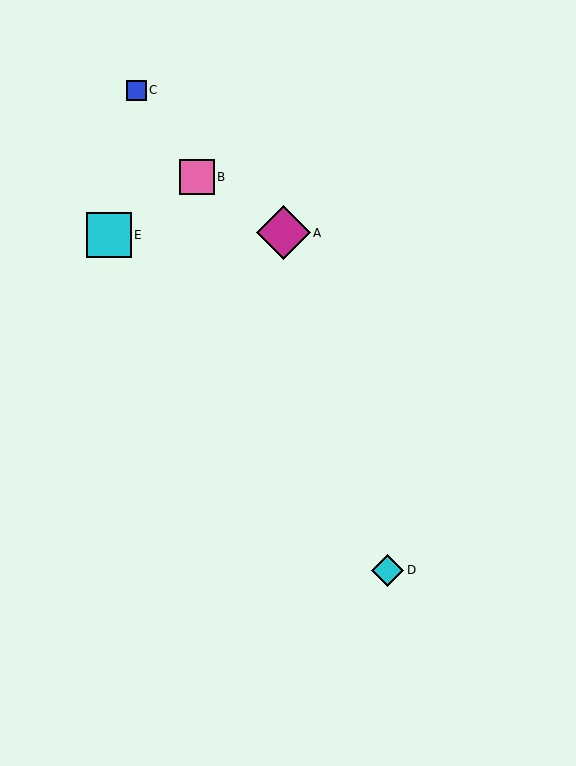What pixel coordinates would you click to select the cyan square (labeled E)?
Click at (109, 235) to select the cyan square E.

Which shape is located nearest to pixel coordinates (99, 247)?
The cyan square (labeled E) at (109, 235) is nearest to that location.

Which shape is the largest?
The magenta diamond (labeled A) is the largest.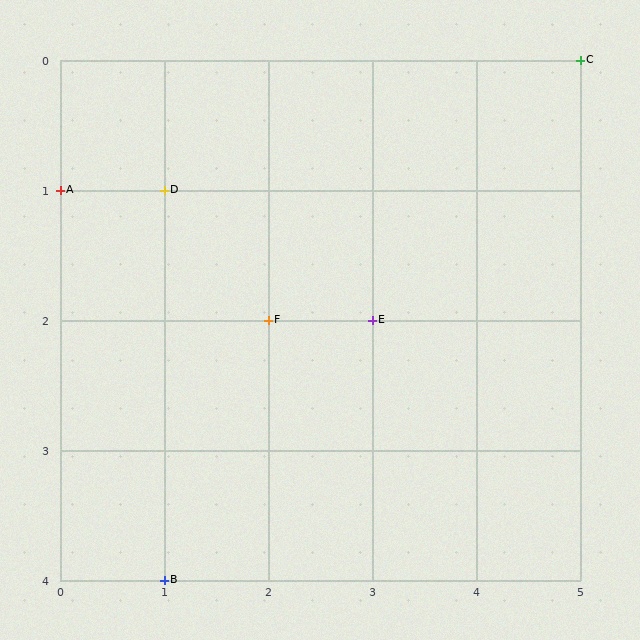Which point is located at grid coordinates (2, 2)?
Point F is at (2, 2).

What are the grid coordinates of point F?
Point F is at grid coordinates (2, 2).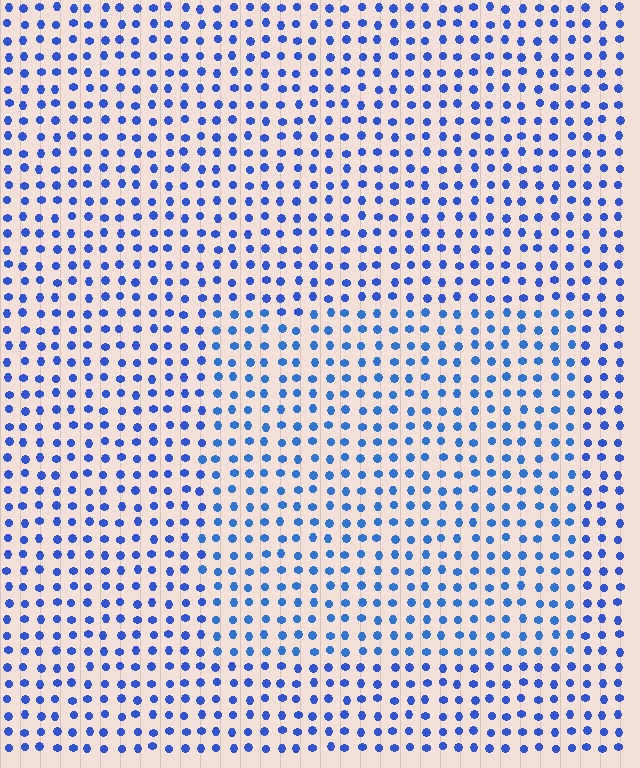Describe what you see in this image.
The image is filled with small blue elements in a uniform arrangement. A rectangle-shaped region is visible where the elements are tinted to a slightly different hue, forming a subtle color boundary.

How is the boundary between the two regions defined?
The boundary is defined purely by a slight shift in hue (about 13 degrees). Spacing, size, and orientation are identical on both sides.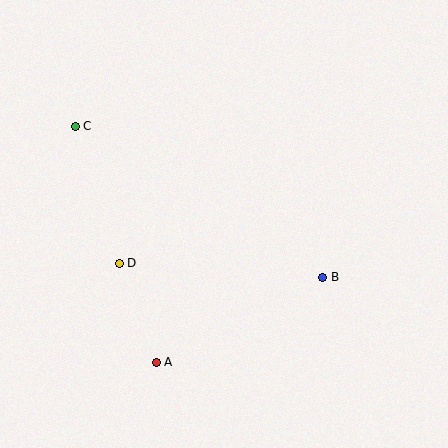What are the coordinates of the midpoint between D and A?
The midpoint between D and A is at (138, 313).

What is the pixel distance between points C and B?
The distance between C and B is 290 pixels.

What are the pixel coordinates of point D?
Point D is at (119, 263).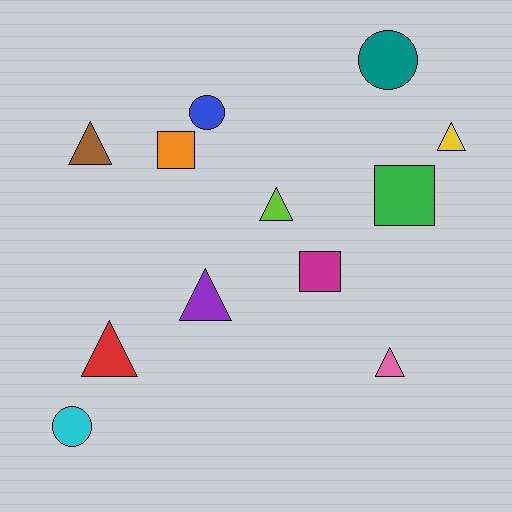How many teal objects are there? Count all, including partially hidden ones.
There is 1 teal object.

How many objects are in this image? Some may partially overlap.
There are 12 objects.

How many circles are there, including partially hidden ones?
There are 3 circles.